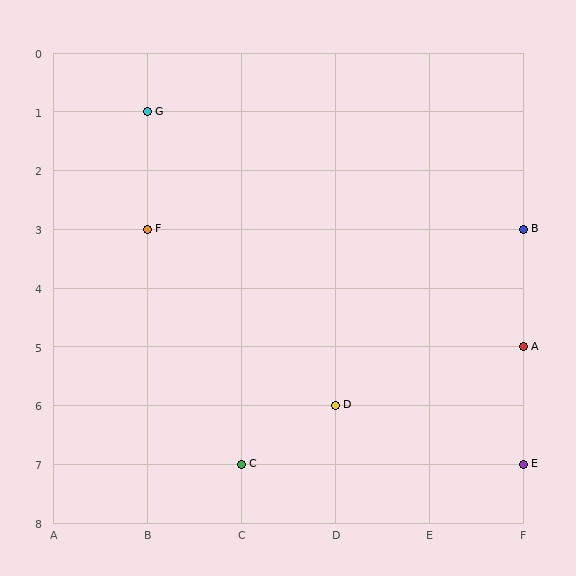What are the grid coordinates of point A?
Point A is at grid coordinates (F, 5).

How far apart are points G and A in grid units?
Points G and A are 4 columns and 4 rows apart (about 5.7 grid units diagonally).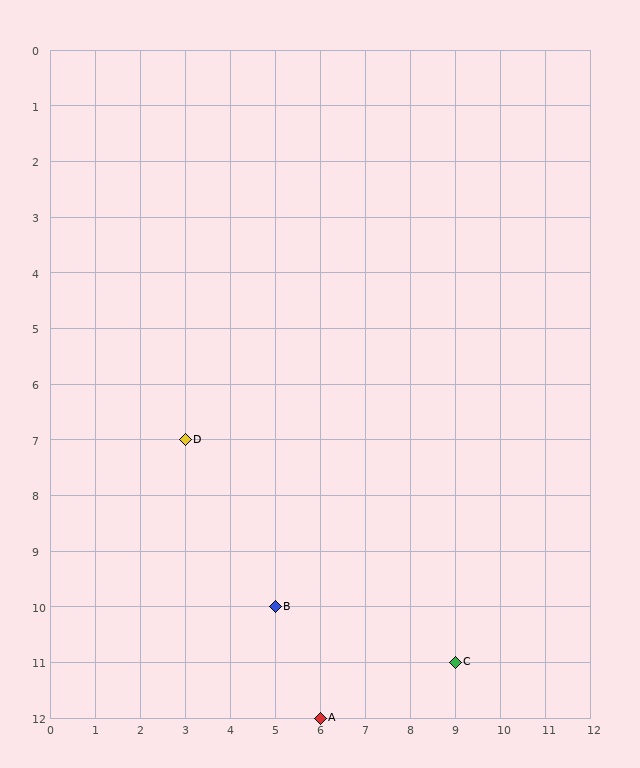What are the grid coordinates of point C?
Point C is at grid coordinates (9, 11).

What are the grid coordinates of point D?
Point D is at grid coordinates (3, 7).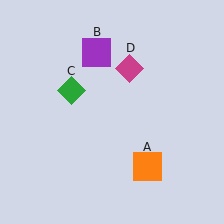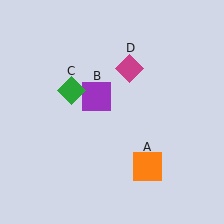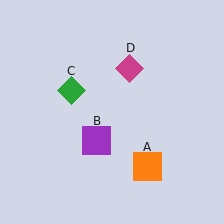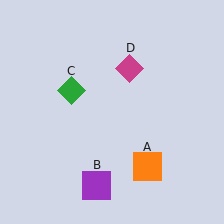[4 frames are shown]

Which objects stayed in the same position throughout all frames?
Orange square (object A) and green diamond (object C) and magenta diamond (object D) remained stationary.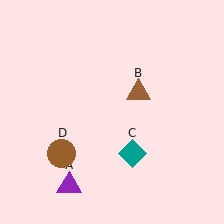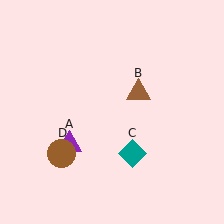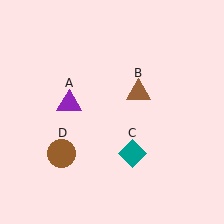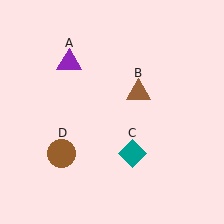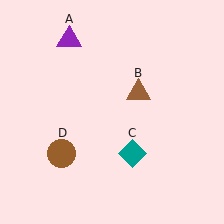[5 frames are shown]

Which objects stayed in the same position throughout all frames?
Brown triangle (object B) and teal diamond (object C) and brown circle (object D) remained stationary.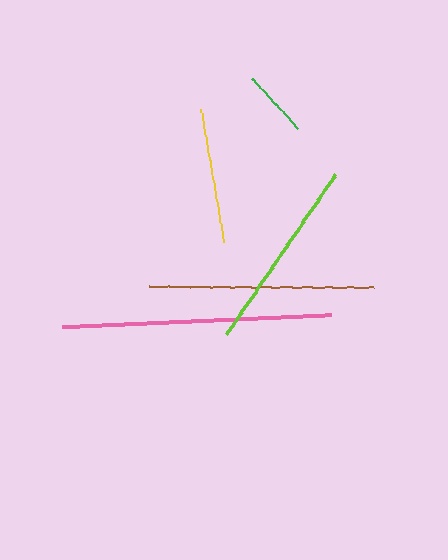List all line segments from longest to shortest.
From longest to shortest: pink, brown, lime, yellow, green.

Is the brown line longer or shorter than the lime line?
The brown line is longer than the lime line.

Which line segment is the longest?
The pink line is the longest at approximately 269 pixels.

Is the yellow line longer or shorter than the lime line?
The lime line is longer than the yellow line.